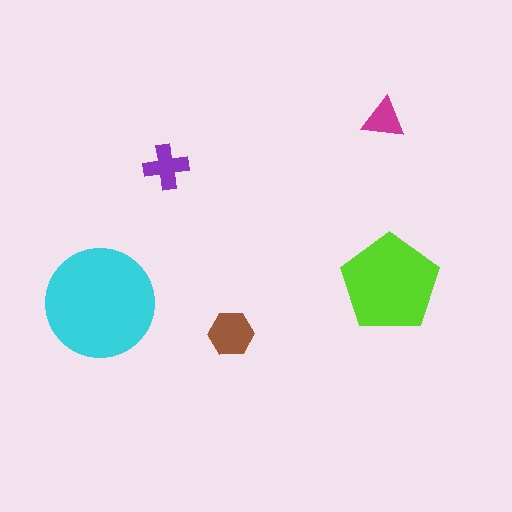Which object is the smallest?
The magenta triangle.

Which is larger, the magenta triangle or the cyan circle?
The cyan circle.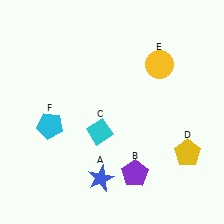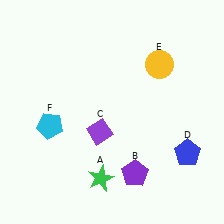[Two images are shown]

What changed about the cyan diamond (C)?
In Image 1, C is cyan. In Image 2, it changed to purple.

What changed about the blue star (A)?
In Image 1, A is blue. In Image 2, it changed to green.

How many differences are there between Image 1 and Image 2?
There are 3 differences between the two images.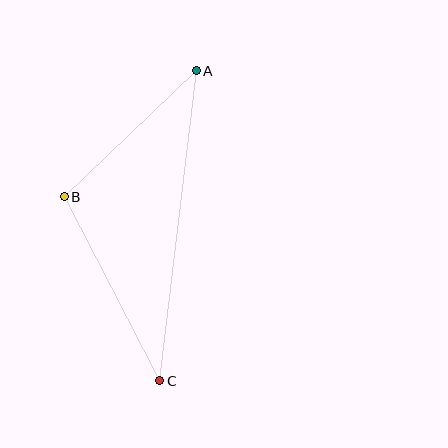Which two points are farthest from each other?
Points A and C are farthest from each other.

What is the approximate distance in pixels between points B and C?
The distance between B and C is approximately 207 pixels.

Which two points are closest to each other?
Points A and B are closest to each other.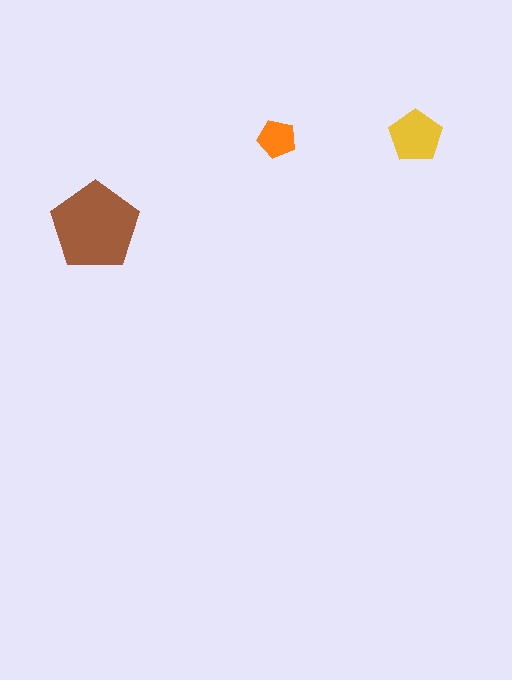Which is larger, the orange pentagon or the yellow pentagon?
The yellow one.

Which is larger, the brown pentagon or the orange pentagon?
The brown one.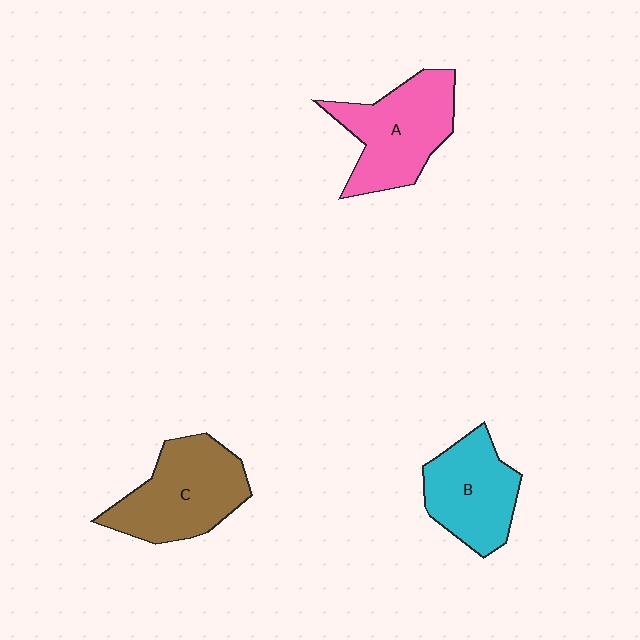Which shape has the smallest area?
Shape B (cyan).